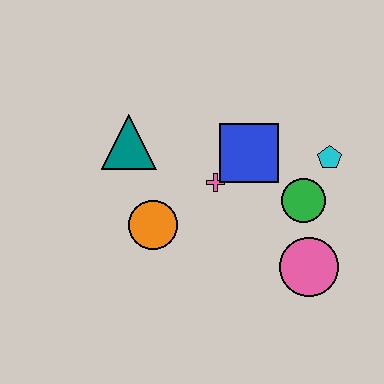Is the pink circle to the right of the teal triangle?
Yes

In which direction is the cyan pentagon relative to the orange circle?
The cyan pentagon is to the right of the orange circle.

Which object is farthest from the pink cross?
The pink circle is farthest from the pink cross.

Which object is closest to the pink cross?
The blue square is closest to the pink cross.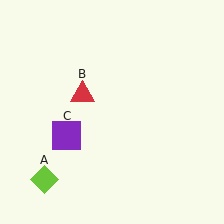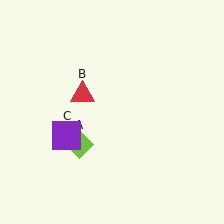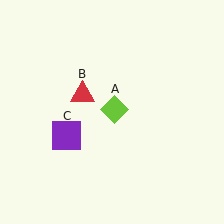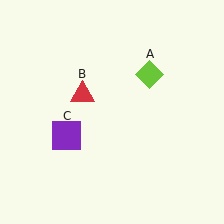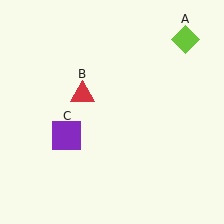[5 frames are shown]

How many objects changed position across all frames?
1 object changed position: lime diamond (object A).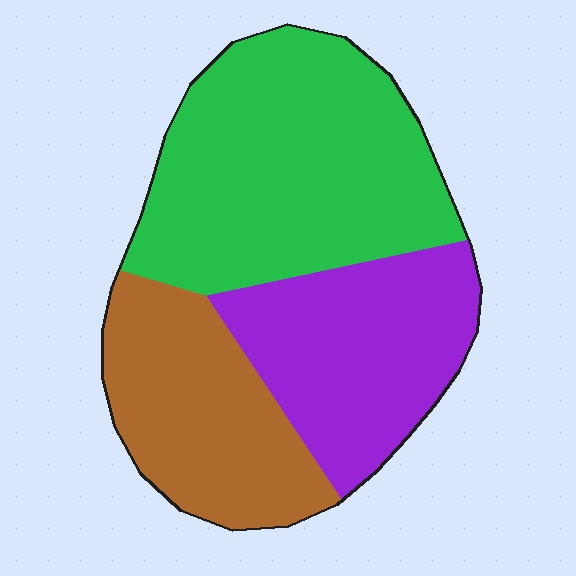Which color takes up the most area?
Green, at roughly 45%.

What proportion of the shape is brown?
Brown covers 27% of the shape.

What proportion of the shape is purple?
Purple takes up about one quarter (1/4) of the shape.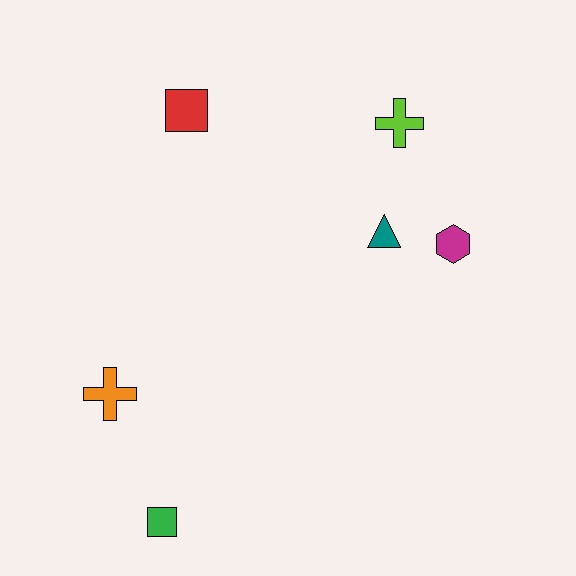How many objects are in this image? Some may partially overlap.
There are 6 objects.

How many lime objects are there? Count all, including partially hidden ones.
There is 1 lime object.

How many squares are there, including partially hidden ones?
There are 2 squares.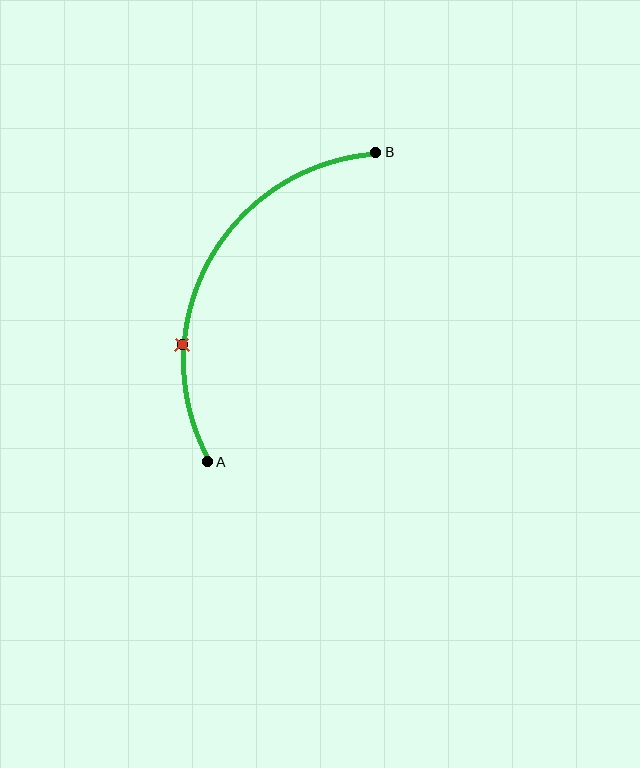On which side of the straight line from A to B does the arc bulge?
The arc bulges to the left of the straight line connecting A and B.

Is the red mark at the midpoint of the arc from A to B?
No. The red mark lies on the arc but is closer to endpoint A. The arc midpoint would be at the point on the curve equidistant along the arc from both A and B.